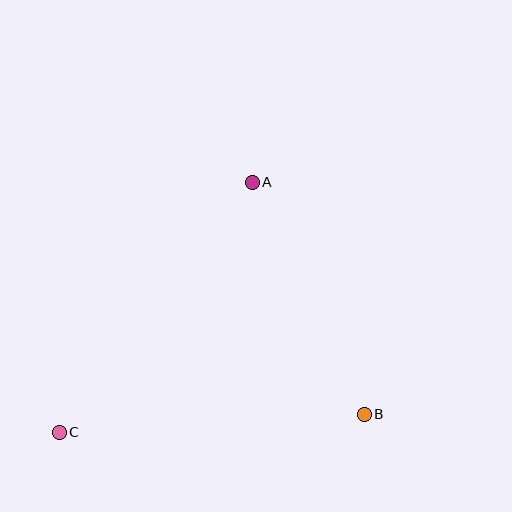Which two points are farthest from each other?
Points A and C are farthest from each other.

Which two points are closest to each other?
Points A and B are closest to each other.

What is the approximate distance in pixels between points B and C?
The distance between B and C is approximately 305 pixels.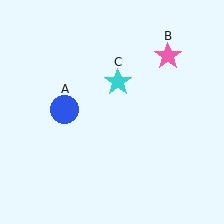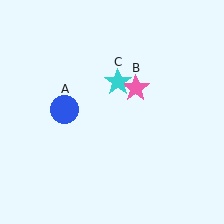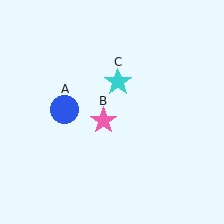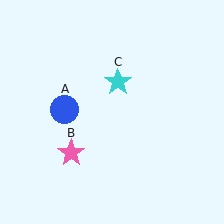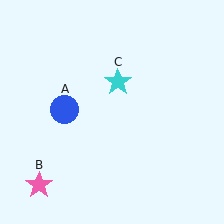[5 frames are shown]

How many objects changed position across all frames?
1 object changed position: pink star (object B).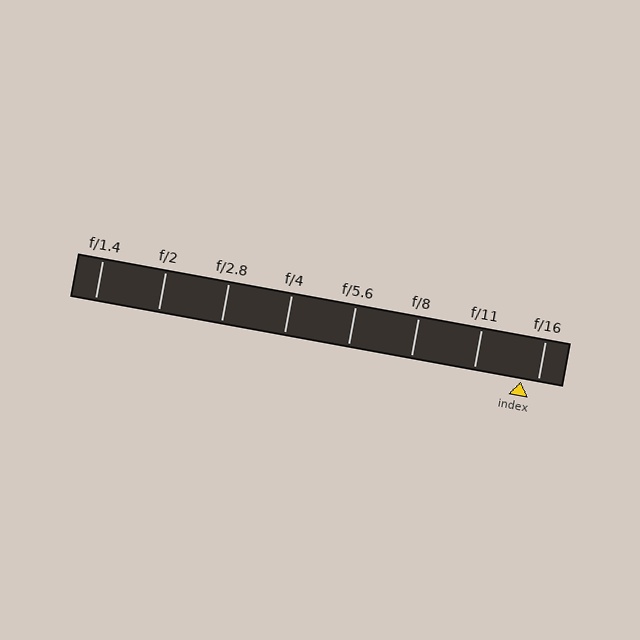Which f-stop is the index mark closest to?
The index mark is closest to f/16.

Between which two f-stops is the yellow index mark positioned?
The index mark is between f/11 and f/16.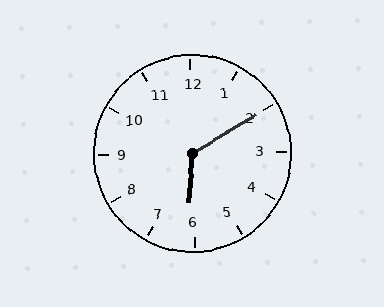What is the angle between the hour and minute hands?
Approximately 125 degrees.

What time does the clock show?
6:10.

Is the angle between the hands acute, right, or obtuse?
It is obtuse.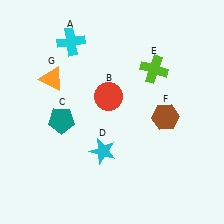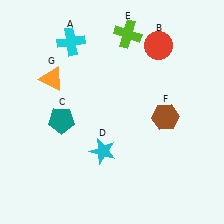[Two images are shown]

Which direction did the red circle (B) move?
The red circle (B) moved up.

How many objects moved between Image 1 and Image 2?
2 objects moved between the two images.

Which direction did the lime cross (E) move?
The lime cross (E) moved up.